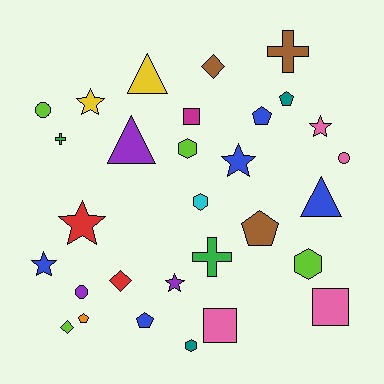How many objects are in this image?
There are 30 objects.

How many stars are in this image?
There are 6 stars.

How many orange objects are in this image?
There is 1 orange object.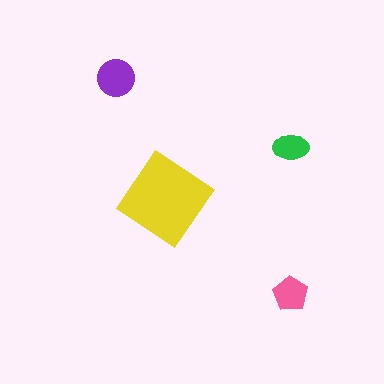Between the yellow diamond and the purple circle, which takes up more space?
The yellow diamond.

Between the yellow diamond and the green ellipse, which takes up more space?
The yellow diamond.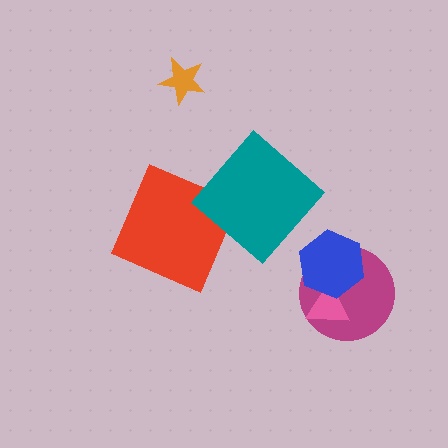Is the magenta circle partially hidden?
Yes, it is partially covered by another shape.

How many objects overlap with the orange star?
0 objects overlap with the orange star.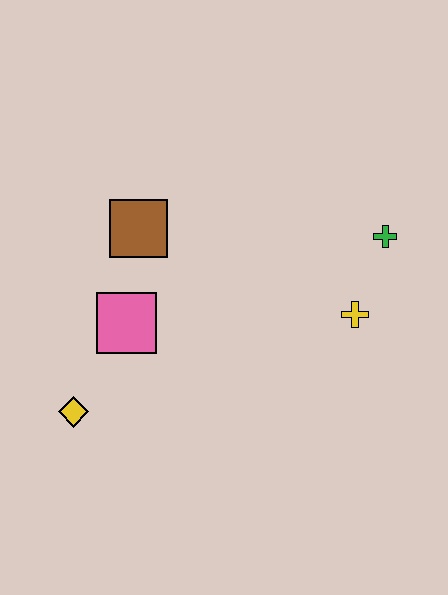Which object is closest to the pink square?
The brown square is closest to the pink square.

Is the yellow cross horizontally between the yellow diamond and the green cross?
Yes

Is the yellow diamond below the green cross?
Yes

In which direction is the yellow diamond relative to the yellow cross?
The yellow diamond is to the left of the yellow cross.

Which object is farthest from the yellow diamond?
The green cross is farthest from the yellow diamond.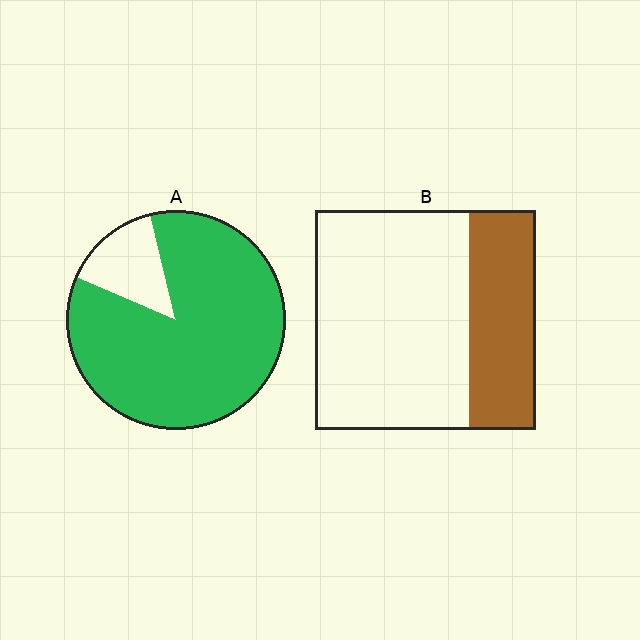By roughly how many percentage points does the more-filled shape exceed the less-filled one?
By roughly 55 percentage points (A over B).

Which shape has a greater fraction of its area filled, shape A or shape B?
Shape A.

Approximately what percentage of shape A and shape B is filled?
A is approximately 85% and B is approximately 30%.